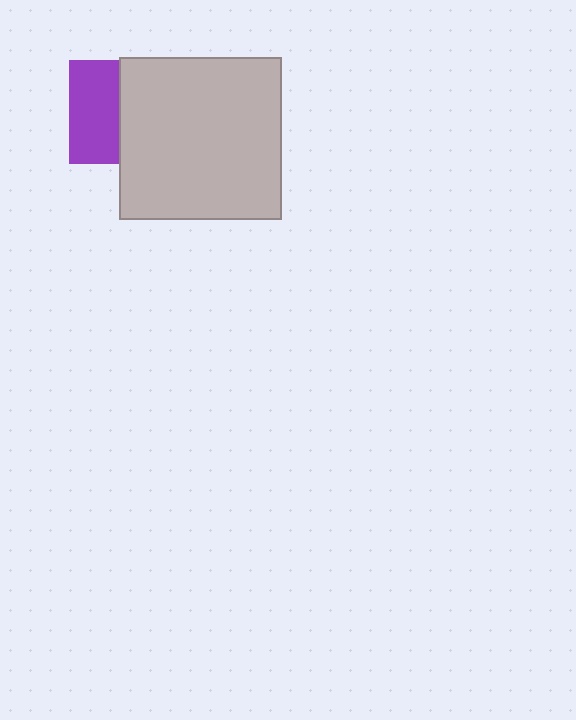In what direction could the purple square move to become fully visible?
The purple square could move left. That would shift it out from behind the light gray square entirely.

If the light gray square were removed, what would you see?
You would see the complete purple square.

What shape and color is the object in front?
The object in front is a light gray square.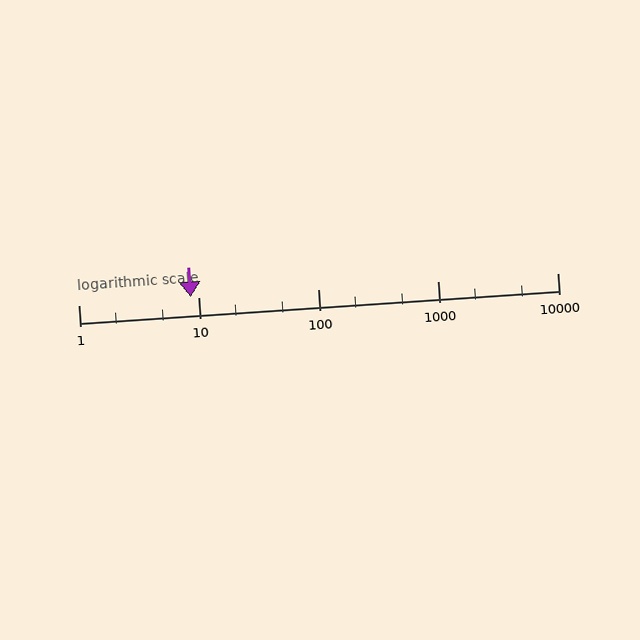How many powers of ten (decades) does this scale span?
The scale spans 4 decades, from 1 to 10000.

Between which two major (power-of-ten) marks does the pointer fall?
The pointer is between 1 and 10.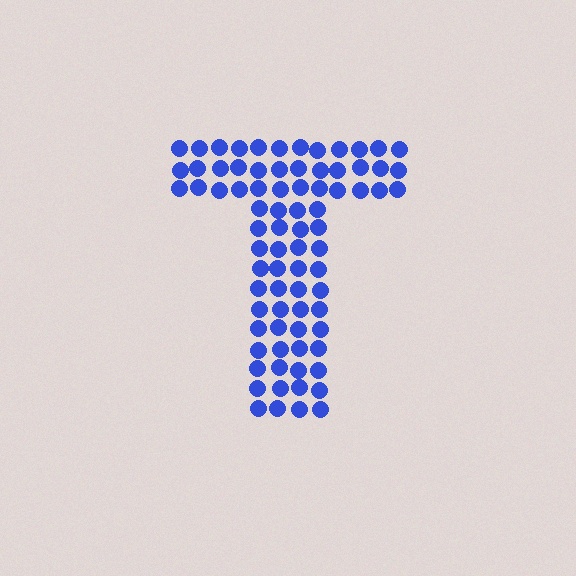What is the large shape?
The large shape is the letter T.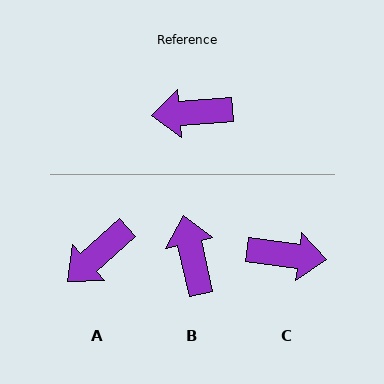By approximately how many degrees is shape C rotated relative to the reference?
Approximately 168 degrees counter-clockwise.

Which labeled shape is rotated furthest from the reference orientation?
C, about 168 degrees away.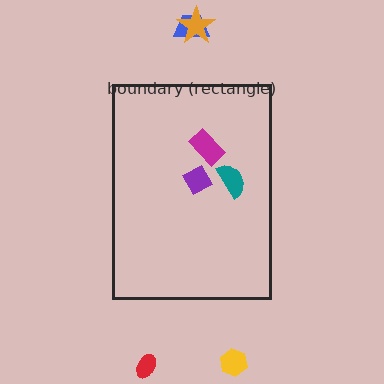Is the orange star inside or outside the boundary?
Outside.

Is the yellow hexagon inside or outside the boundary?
Outside.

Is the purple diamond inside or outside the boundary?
Inside.